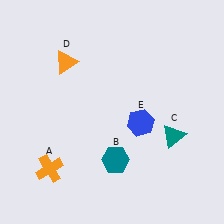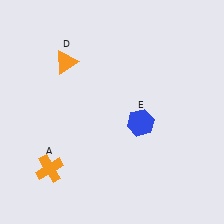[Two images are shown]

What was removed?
The teal hexagon (B), the teal triangle (C) were removed in Image 2.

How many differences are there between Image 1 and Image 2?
There are 2 differences between the two images.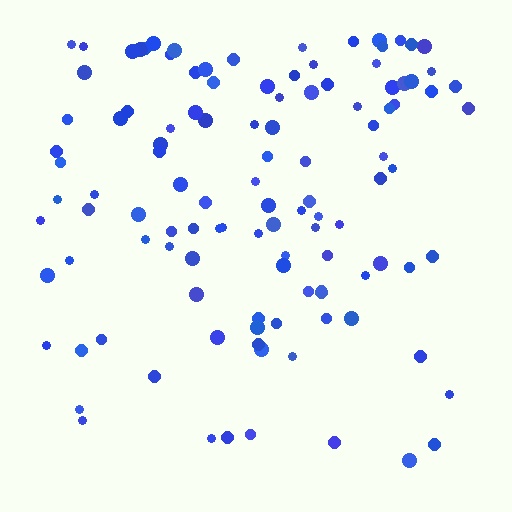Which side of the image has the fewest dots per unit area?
The bottom.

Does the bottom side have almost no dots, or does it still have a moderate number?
Still a moderate number, just noticeably fewer than the top.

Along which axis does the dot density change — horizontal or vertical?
Vertical.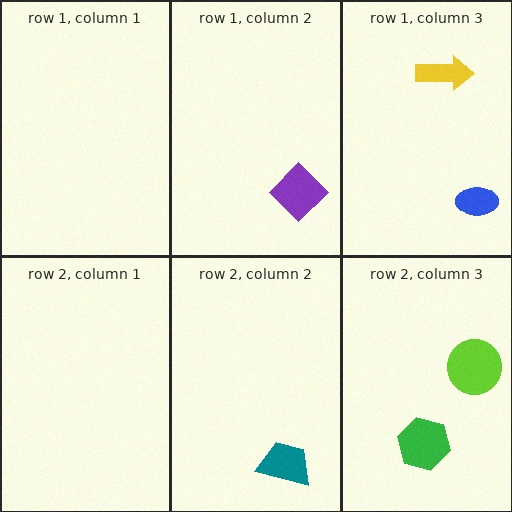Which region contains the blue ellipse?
The row 1, column 3 region.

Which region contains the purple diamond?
The row 1, column 2 region.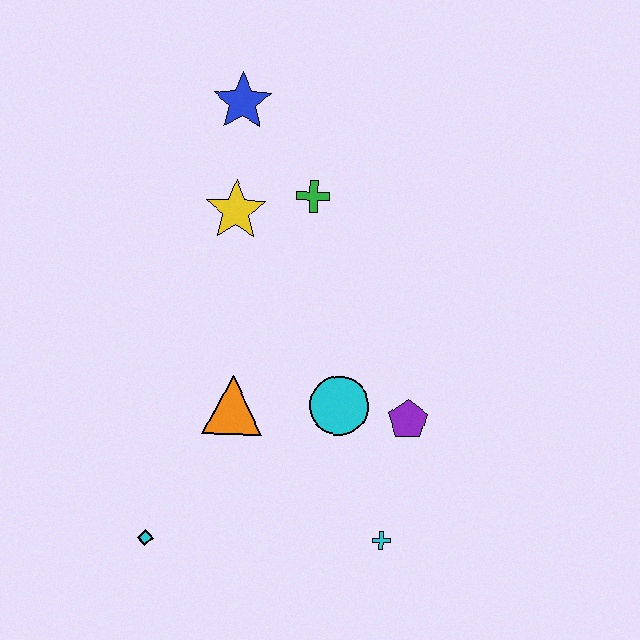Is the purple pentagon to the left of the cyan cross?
No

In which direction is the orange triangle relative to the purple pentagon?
The orange triangle is to the left of the purple pentagon.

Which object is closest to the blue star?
The yellow star is closest to the blue star.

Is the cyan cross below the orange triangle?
Yes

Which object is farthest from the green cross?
The cyan diamond is farthest from the green cross.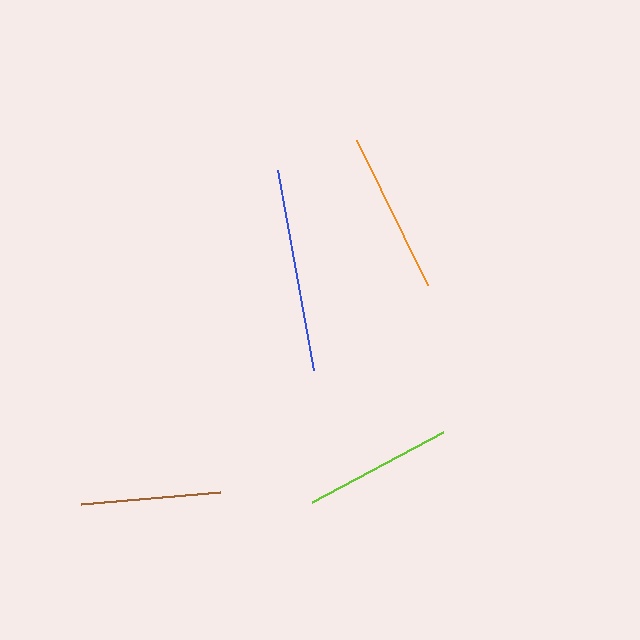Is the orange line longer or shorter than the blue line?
The blue line is longer than the orange line.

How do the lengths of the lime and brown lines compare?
The lime and brown lines are approximately the same length.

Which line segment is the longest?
The blue line is the longest at approximately 203 pixels.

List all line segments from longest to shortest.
From longest to shortest: blue, orange, lime, brown.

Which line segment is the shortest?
The brown line is the shortest at approximately 140 pixels.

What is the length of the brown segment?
The brown segment is approximately 140 pixels long.